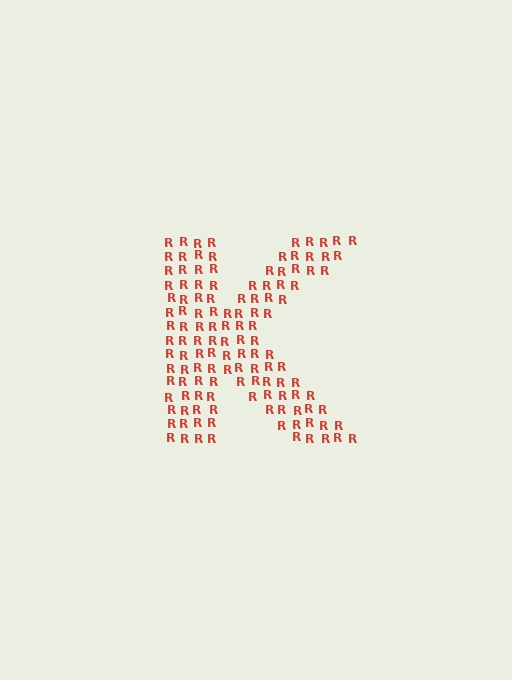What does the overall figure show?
The overall figure shows the letter K.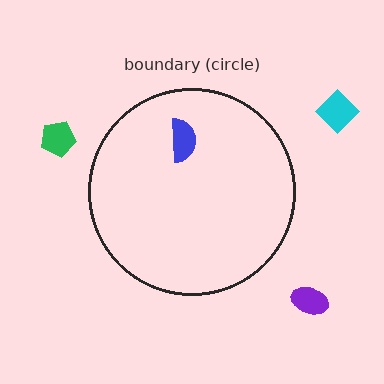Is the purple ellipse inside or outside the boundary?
Outside.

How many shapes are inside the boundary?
1 inside, 3 outside.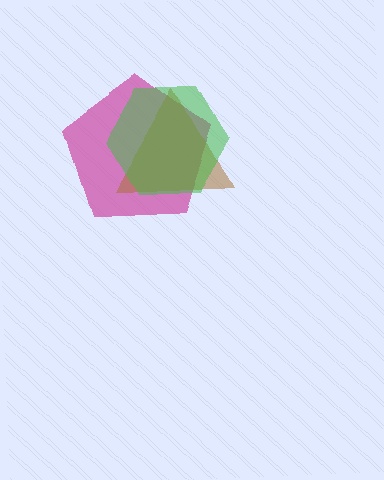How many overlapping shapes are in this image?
There are 3 overlapping shapes in the image.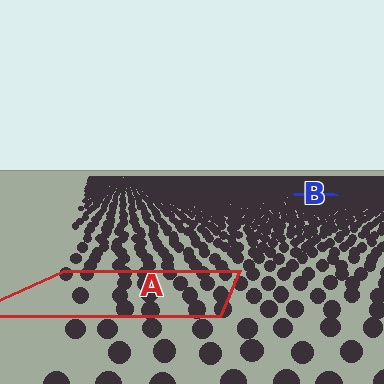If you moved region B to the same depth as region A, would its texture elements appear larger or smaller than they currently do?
They would appear larger. At a closer depth, the same texture elements are projected at a bigger on-screen size.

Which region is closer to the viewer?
Region A is closer. The texture elements there are larger and more spread out.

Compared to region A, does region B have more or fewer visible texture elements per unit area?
Region B has more texture elements per unit area — they are packed more densely because it is farther away.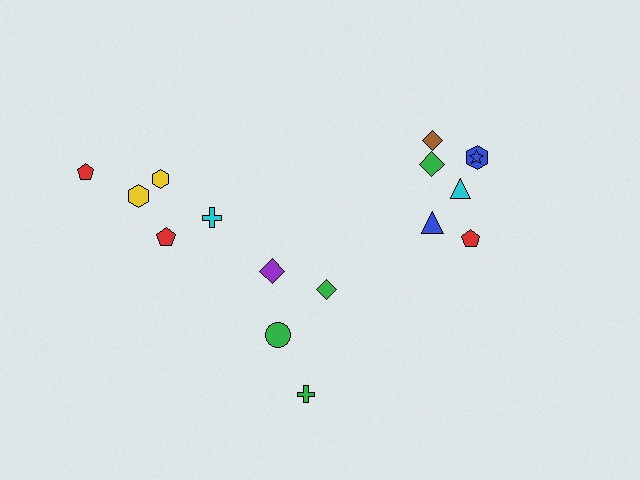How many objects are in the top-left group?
There are 5 objects.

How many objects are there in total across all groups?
There are 16 objects.